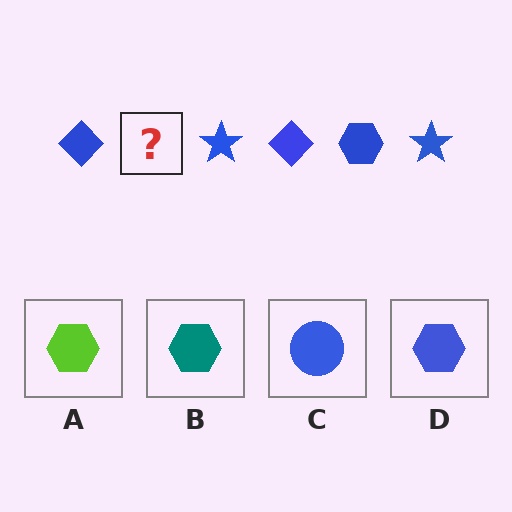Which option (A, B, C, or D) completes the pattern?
D.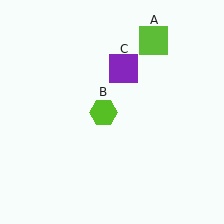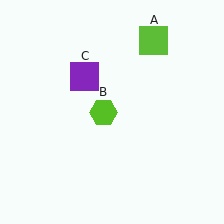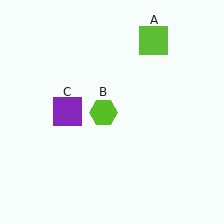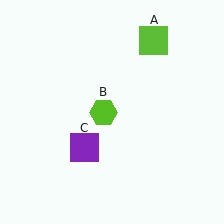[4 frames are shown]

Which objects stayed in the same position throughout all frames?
Lime square (object A) and lime hexagon (object B) remained stationary.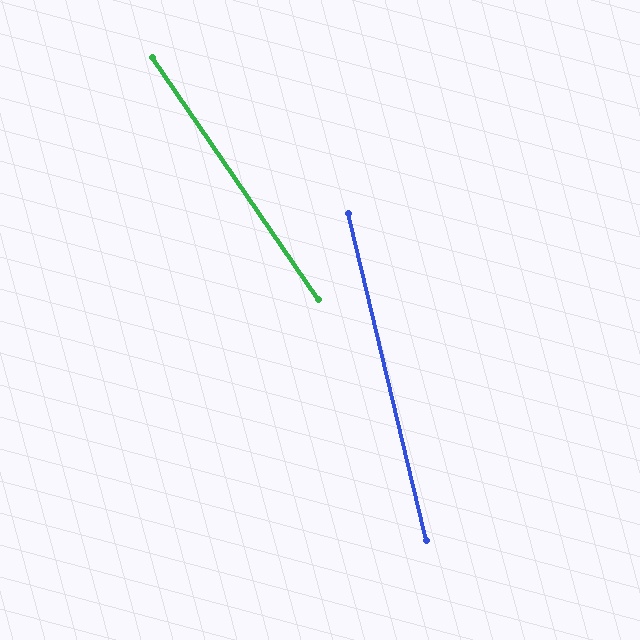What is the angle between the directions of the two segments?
Approximately 21 degrees.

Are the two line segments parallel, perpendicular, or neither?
Neither parallel nor perpendicular — they differ by about 21°.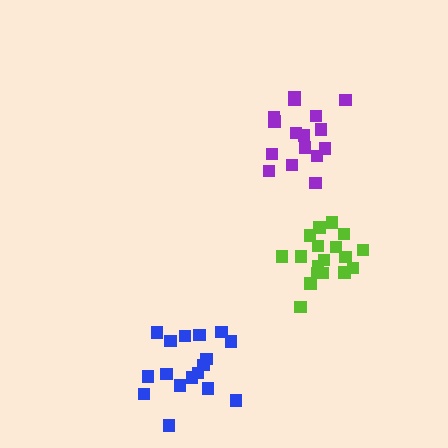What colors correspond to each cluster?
The clusters are colored: lime, purple, blue.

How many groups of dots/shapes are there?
There are 3 groups.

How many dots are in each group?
Group 1: 18 dots, Group 2: 16 dots, Group 3: 17 dots (51 total).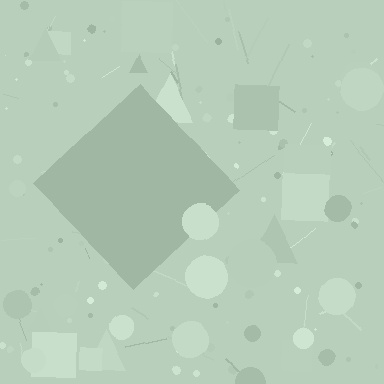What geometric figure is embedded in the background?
A diamond is embedded in the background.